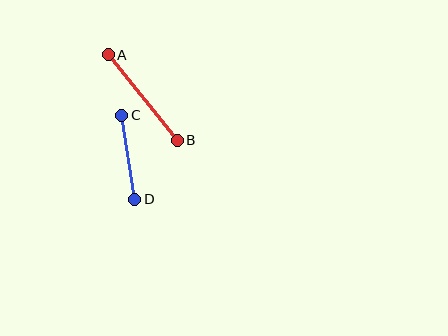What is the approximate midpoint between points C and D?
The midpoint is at approximately (128, 157) pixels.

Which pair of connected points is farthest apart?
Points A and B are farthest apart.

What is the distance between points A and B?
The distance is approximately 110 pixels.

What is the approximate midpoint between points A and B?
The midpoint is at approximately (143, 98) pixels.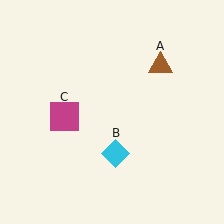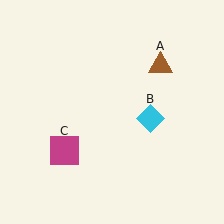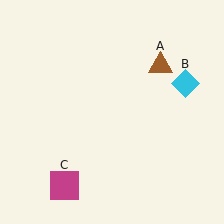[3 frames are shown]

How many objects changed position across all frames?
2 objects changed position: cyan diamond (object B), magenta square (object C).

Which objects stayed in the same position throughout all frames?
Brown triangle (object A) remained stationary.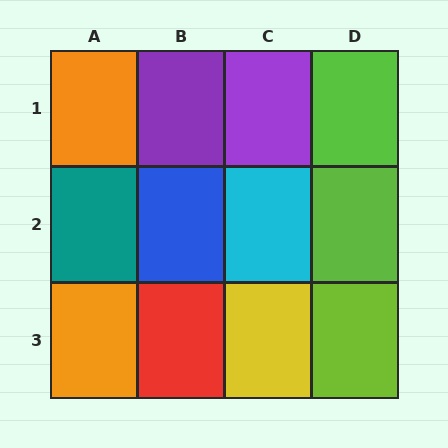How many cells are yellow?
1 cell is yellow.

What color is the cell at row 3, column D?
Lime.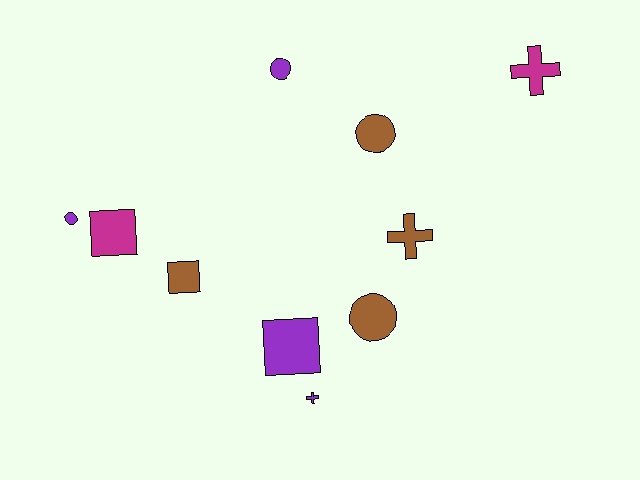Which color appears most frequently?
Purple, with 4 objects.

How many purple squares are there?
There is 1 purple square.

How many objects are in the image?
There are 10 objects.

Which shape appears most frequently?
Circle, with 4 objects.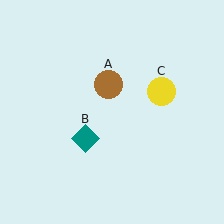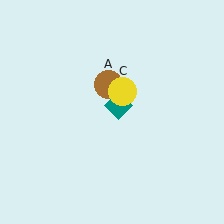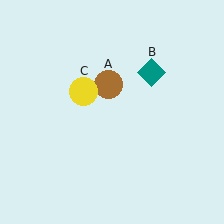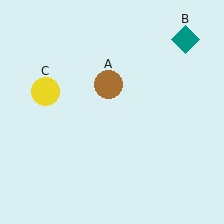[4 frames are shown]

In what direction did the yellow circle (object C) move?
The yellow circle (object C) moved left.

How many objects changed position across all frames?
2 objects changed position: teal diamond (object B), yellow circle (object C).